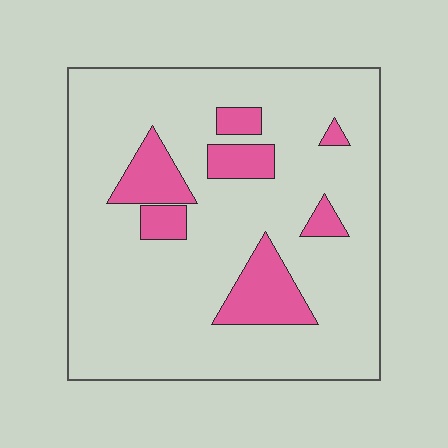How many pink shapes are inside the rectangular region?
7.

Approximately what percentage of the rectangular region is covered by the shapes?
Approximately 15%.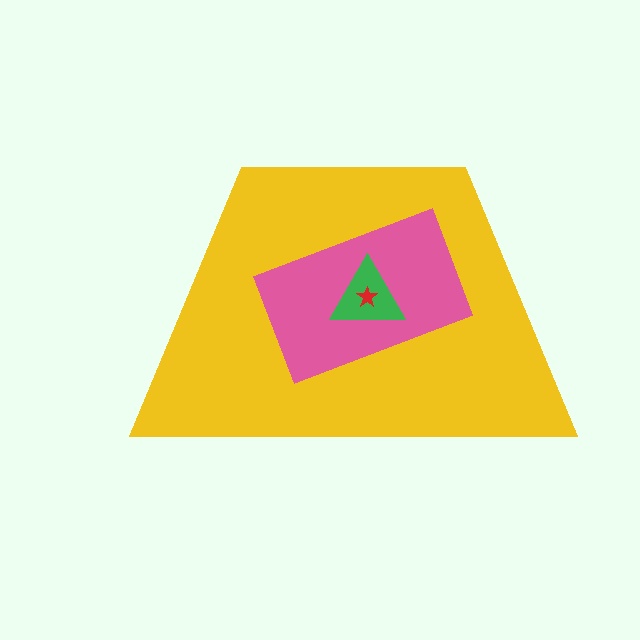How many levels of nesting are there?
4.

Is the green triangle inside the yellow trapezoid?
Yes.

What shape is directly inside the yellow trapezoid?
The pink rectangle.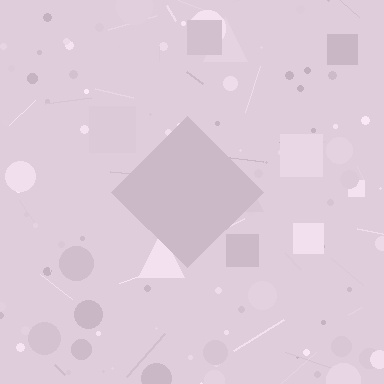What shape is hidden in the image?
A diamond is hidden in the image.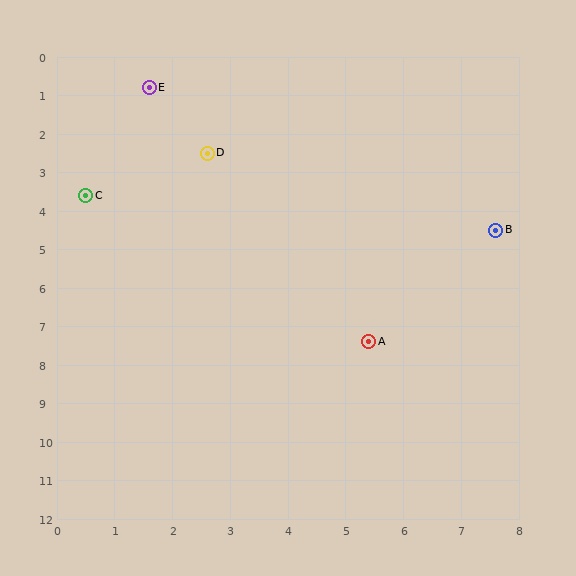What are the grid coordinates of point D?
Point D is at approximately (2.6, 2.5).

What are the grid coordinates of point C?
Point C is at approximately (0.5, 3.6).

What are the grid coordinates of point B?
Point B is at approximately (7.6, 4.5).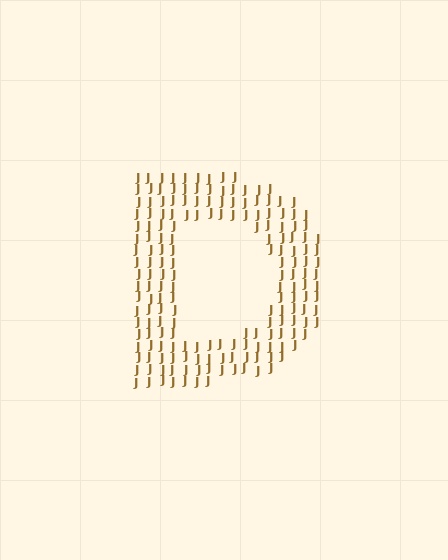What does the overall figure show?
The overall figure shows the letter D.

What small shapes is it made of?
It is made of small letter J's.